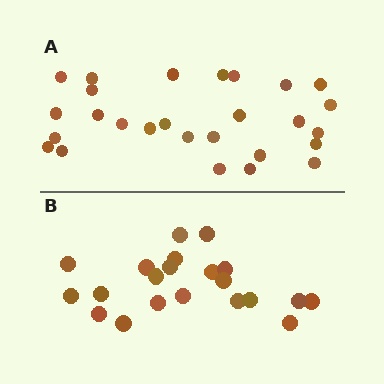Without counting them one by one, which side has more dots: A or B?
Region A (the top region) has more dots.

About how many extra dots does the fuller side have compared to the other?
Region A has about 6 more dots than region B.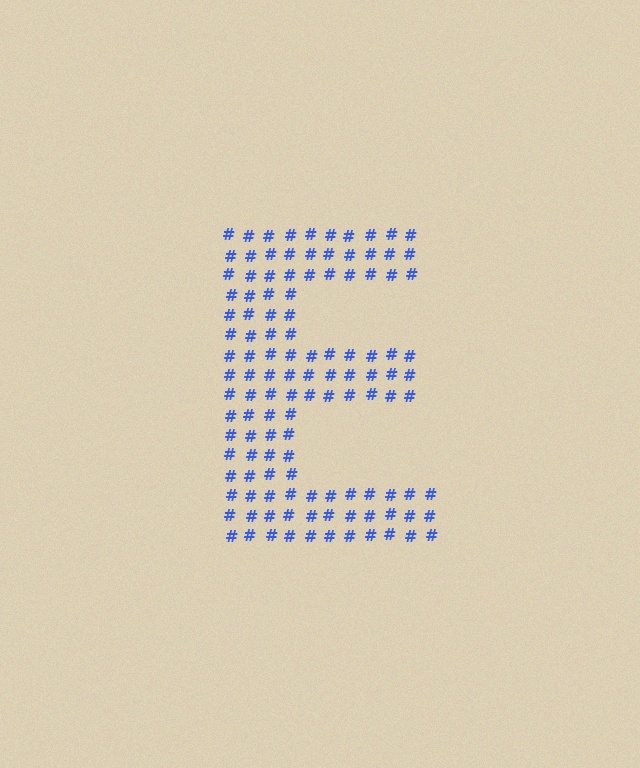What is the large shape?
The large shape is the letter E.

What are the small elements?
The small elements are hash symbols.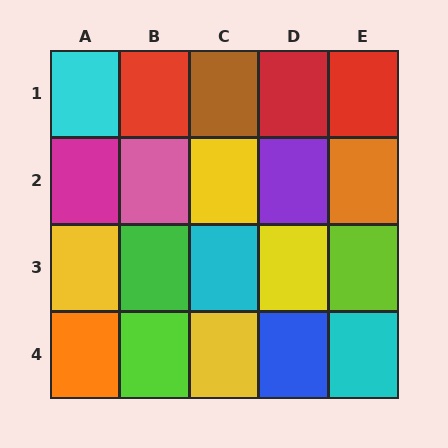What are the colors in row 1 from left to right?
Cyan, red, brown, red, red.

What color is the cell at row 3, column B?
Green.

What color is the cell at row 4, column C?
Yellow.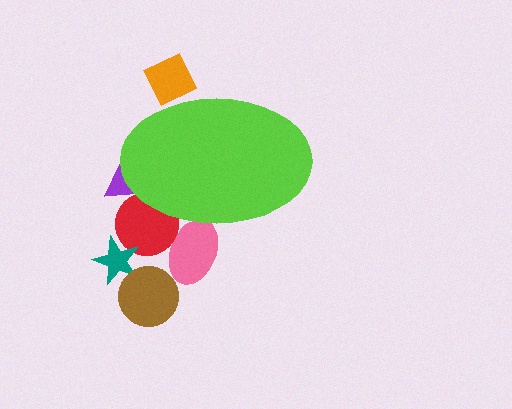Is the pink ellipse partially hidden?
Yes, the pink ellipse is partially hidden behind the lime ellipse.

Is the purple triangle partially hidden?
Yes, the purple triangle is partially hidden behind the lime ellipse.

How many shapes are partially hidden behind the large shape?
4 shapes are partially hidden.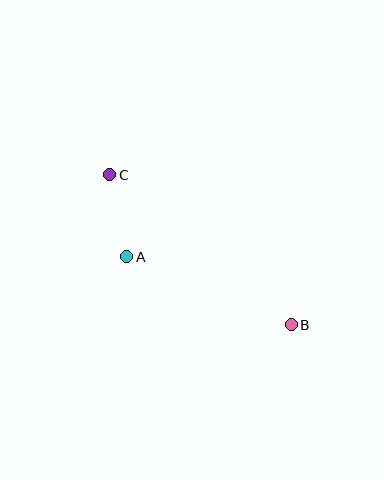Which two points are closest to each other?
Points A and C are closest to each other.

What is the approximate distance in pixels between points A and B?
The distance between A and B is approximately 178 pixels.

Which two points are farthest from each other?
Points B and C are farthest from each other.